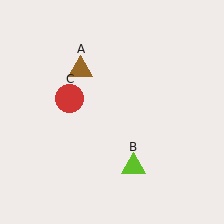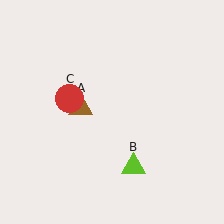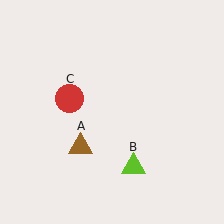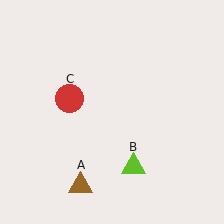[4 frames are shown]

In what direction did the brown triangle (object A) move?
The brown triangle (object A) moved down.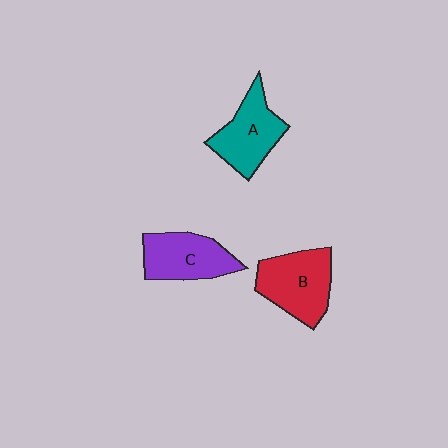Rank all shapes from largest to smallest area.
From largest to smallest: B (red), A (teal), C (purple).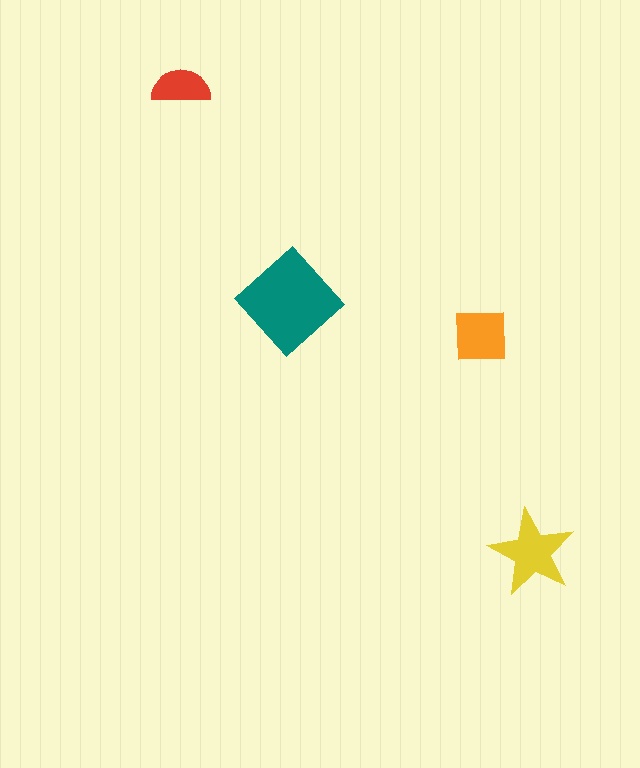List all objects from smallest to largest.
The red semicircle, the orange square, the yellow star, the teal diamond.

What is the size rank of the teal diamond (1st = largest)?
1st.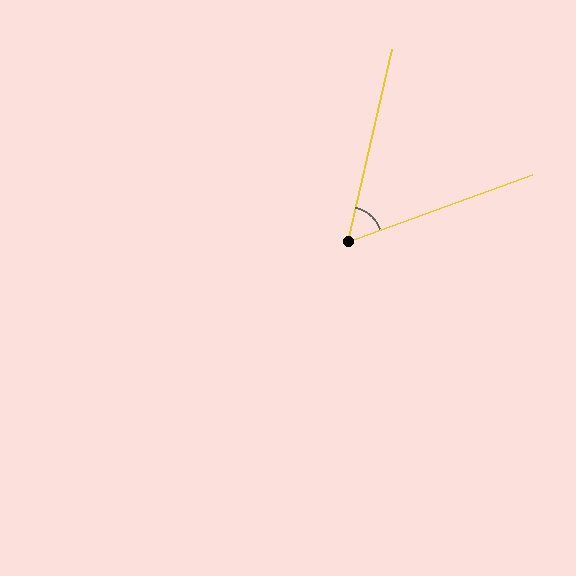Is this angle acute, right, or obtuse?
It is acute.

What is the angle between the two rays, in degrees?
Approximately 57 degrees.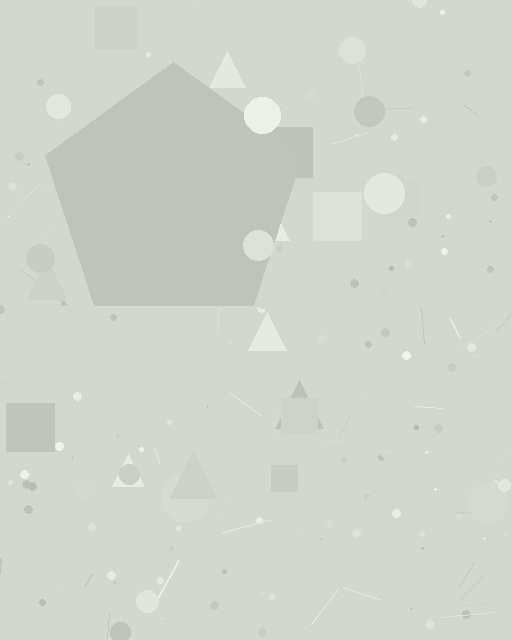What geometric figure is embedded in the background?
A pentagon is embedded in the background.